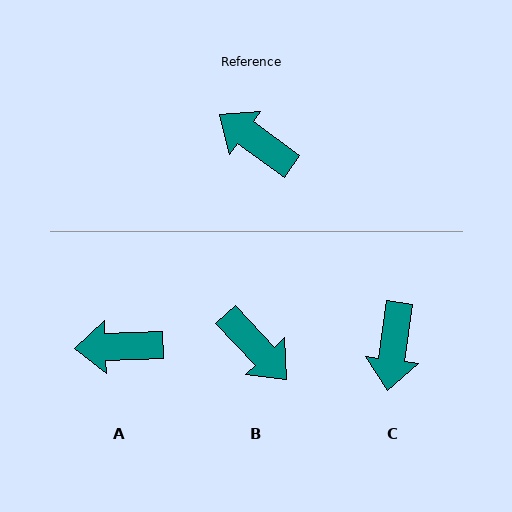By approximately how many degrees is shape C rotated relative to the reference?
Approximately 118 degrees counter-clockwise.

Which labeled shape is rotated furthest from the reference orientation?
B, about 169 degrees away.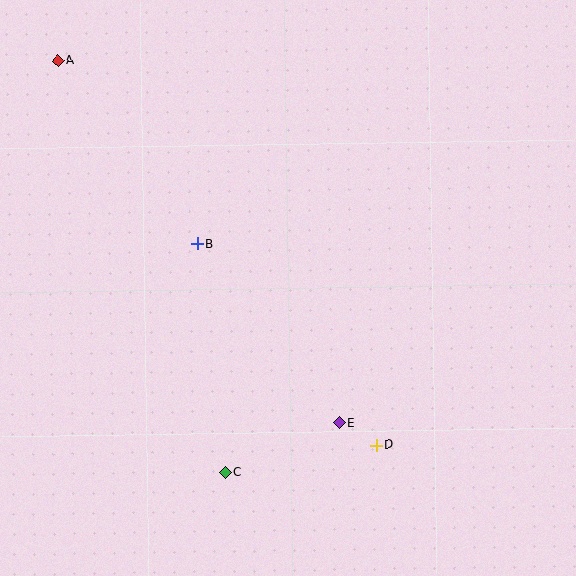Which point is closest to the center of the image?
Point B at (197, 244) is closest to the center.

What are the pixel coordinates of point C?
Point C is at (225, 472).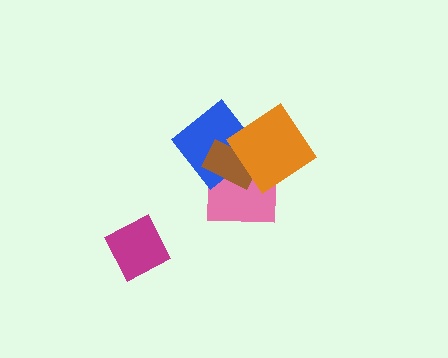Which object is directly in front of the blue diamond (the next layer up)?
The brown rectangle is directly in front of the blue diamond.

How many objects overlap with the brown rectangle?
3 objects overlap with the brown rectangle.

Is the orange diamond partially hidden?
No, no other shape covers it.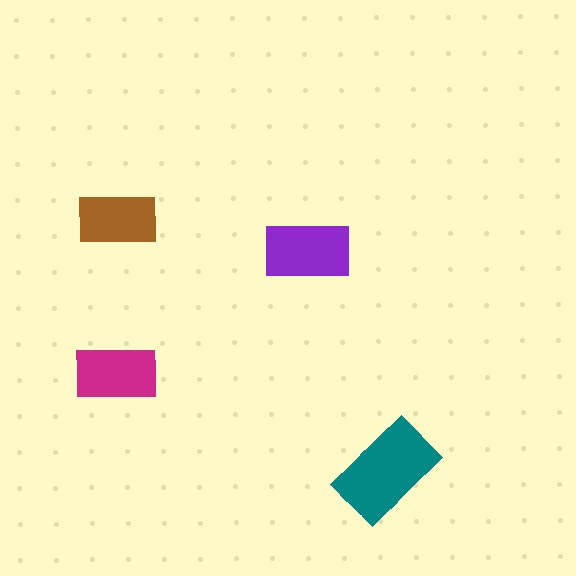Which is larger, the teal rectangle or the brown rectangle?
The teal one.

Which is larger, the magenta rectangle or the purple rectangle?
The purple one.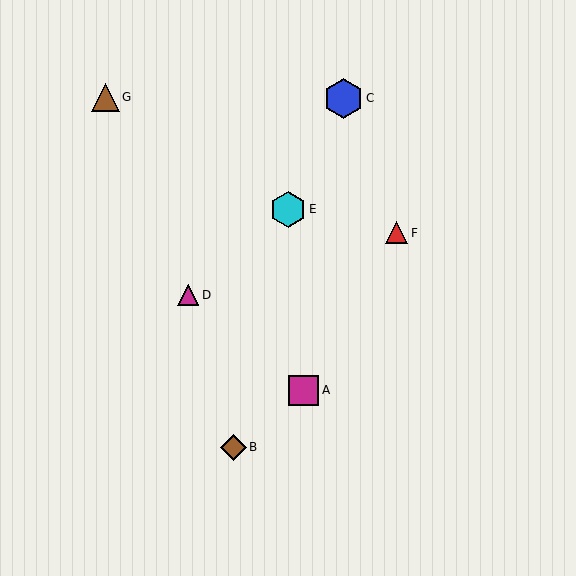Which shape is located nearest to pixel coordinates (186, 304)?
The magenta triangle (labeled D) at (188, 295) is nearest to that location.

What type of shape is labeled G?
Shape G is a brown triangle.